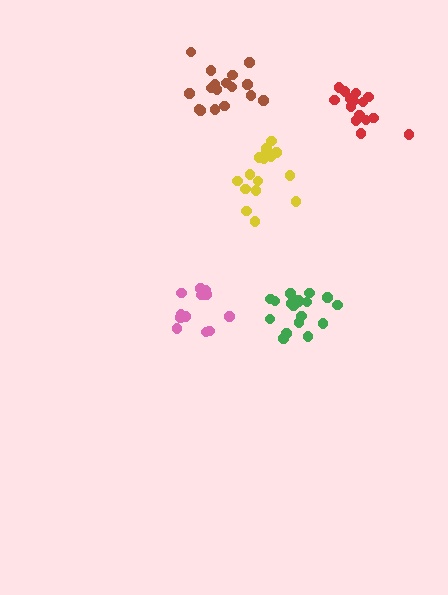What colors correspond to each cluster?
The clusters are colored: yellow, green, brown, red, pink.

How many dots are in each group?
Group 1: 17 dots, Group 2: 18 dots, Group 3: 17 dots, Group 4: 15 dots, Group 5: 13 dots (80 total).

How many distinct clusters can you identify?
There are 5 distinct clusters.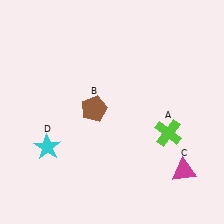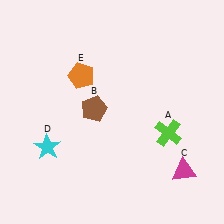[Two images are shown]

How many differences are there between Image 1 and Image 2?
There is 1 difference between the two images.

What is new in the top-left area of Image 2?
An orange pentagon (E) was added in the top-left area of Image 2.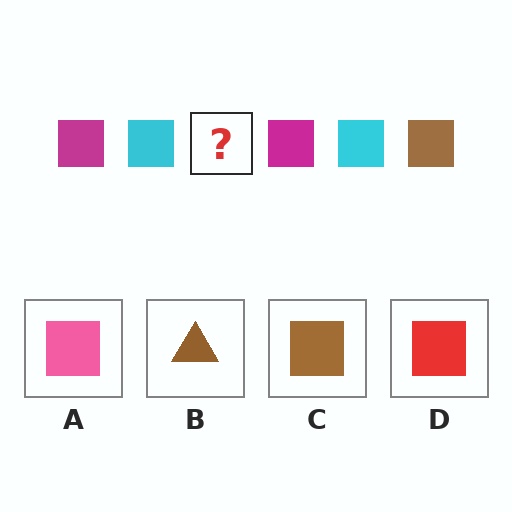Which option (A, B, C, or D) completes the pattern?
C.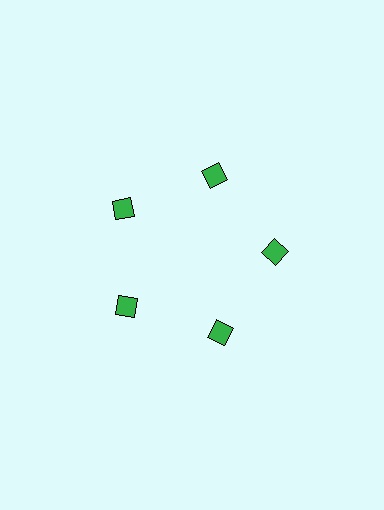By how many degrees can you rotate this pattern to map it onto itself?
The pattern maps onto itself every 72 degrees of rotation.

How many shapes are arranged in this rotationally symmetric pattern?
There are 5 shapes, arranged in 5 groups of 1.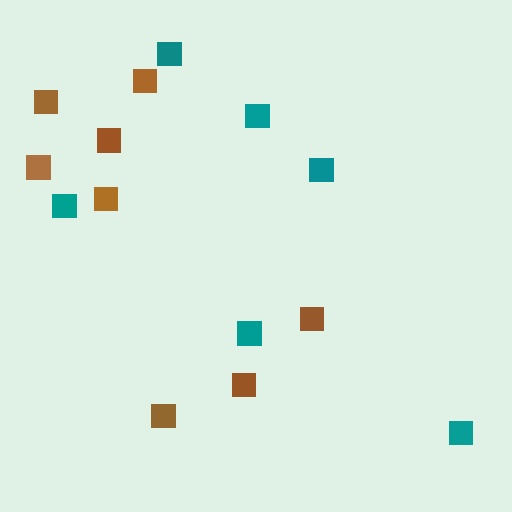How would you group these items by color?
There are 2 groups: one group of brown squares (8) and one group of teal squares (6).